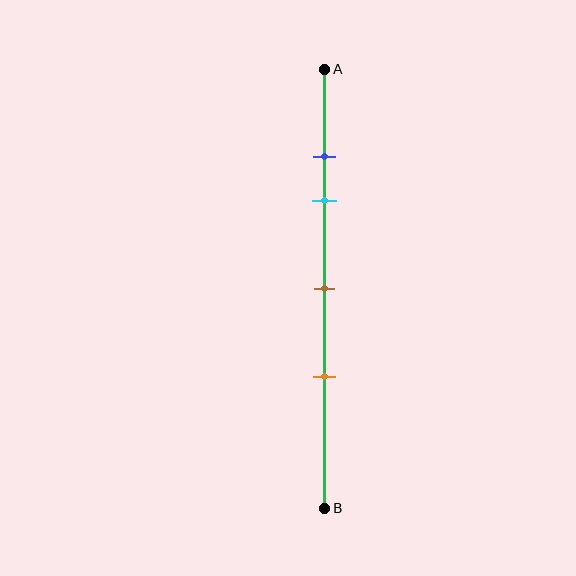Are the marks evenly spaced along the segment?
No, the marks are not evenly spaced.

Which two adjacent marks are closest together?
The blue and cyan marks are the closest adjacent pair.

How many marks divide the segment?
There are 4 marks dividing the segment.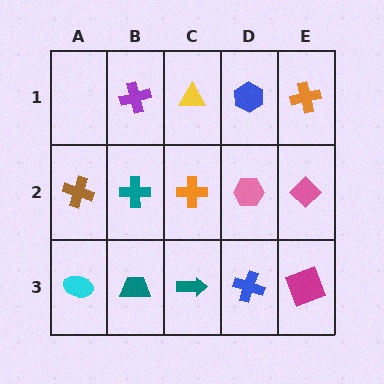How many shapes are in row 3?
5 shapes.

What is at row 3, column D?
A blue cross.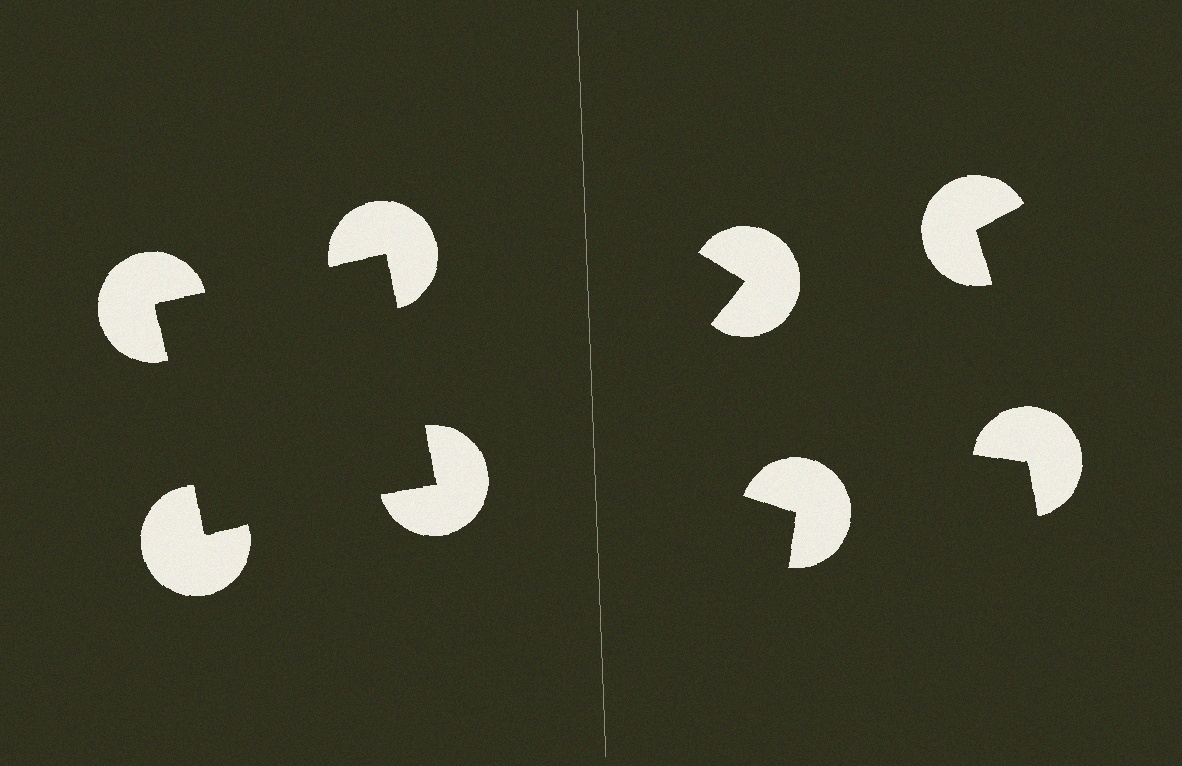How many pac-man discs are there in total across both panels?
8 — 4 on each side.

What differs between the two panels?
The pac-man discs are positioned identically on both sides; only the wedge orientations differ. On the left they align to a square; on the right they are misaligned.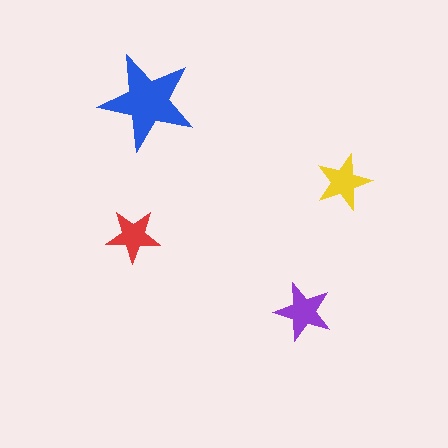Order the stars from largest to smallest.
the blue one, the purple one, the yellow one, the red one.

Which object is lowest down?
The purple star is bottommost.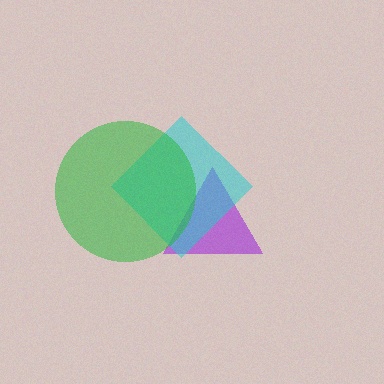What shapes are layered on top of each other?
The layered shapes are: a purple triangle, a cyan diamond, a green circle.